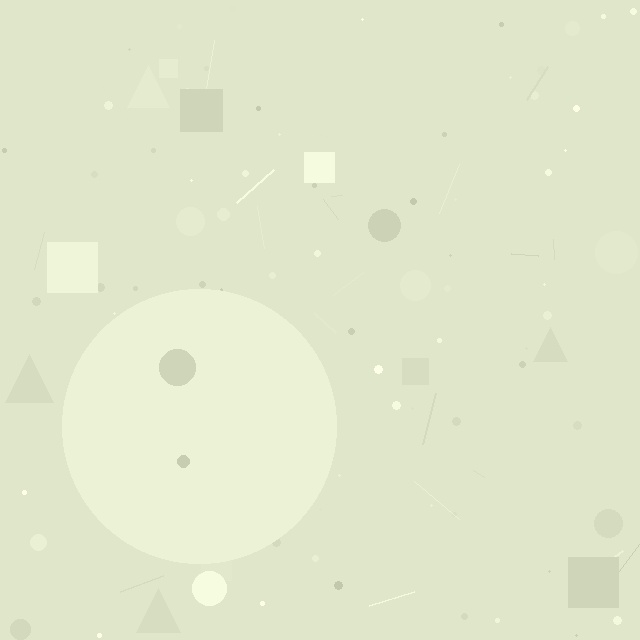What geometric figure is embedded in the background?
A circle is embedded in the background.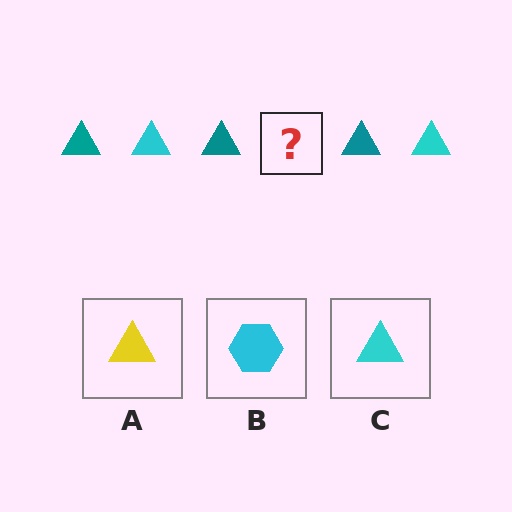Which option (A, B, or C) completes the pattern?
C.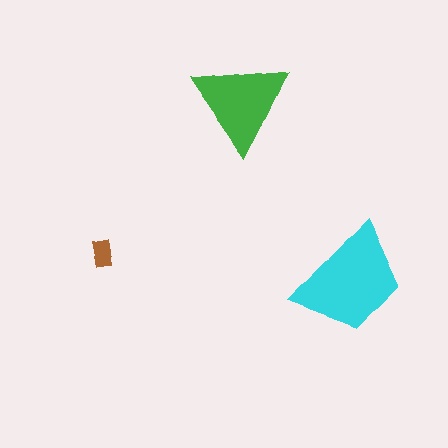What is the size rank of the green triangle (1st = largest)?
2nd.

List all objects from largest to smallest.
The cyan trapezoid, the green triangle, the brown rectangle.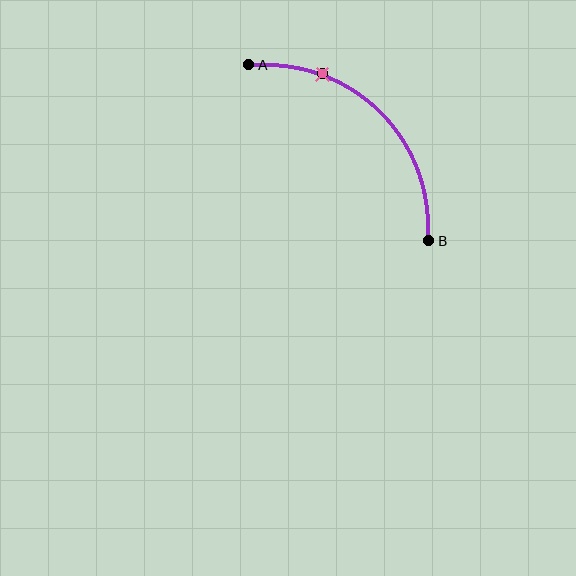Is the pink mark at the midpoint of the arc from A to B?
No. The pink mark lies on the arc but is closer to endpoint A. The arc midpoint would be at the point on the curve equidistant along the arc from both A and B.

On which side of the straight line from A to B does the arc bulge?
The arc bulges above and to the right of the straight line connecting A and B.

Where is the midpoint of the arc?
The arc midpoint is the point on the curve farthest from the straight line joining A and B. It sits above and to the right of that line.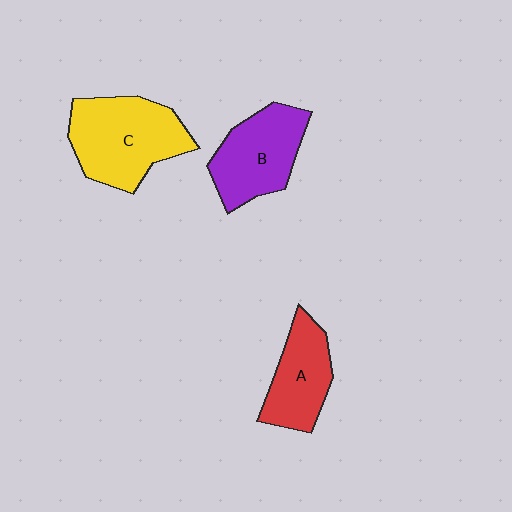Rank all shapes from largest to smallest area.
From largest to smallest: C (yellow), B (purple), A (red).